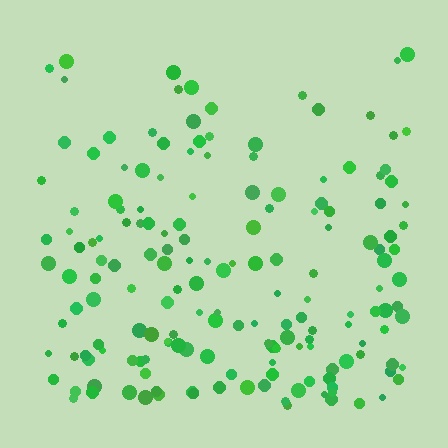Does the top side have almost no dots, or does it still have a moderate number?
Still a moderate number, just noticeably fewer than the bottom.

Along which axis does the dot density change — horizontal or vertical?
Vertical.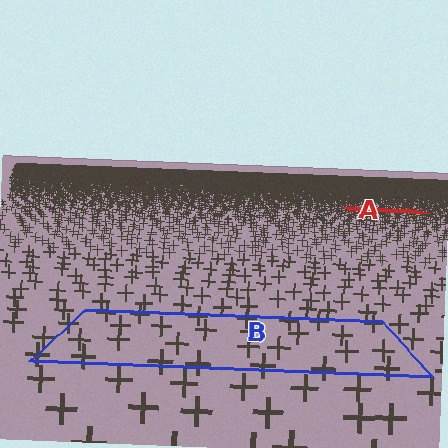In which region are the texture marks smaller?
The texture marks are smaller in region A, because it is farther away.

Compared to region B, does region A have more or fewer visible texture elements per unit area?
Region A has more texture elements per unit area — they are packed more densely because it is farther away.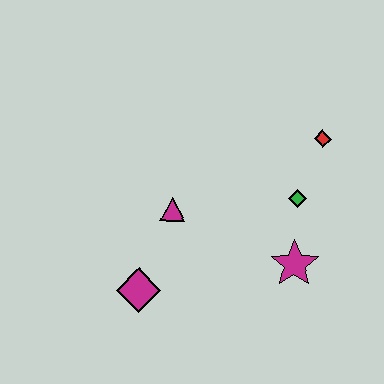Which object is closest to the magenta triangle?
The magenta diamond is closest to the magenta triangle.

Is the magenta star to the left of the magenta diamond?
No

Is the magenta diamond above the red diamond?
No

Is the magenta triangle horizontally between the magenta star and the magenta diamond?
Yes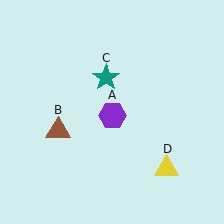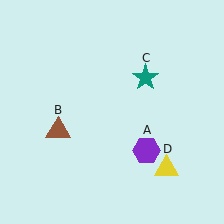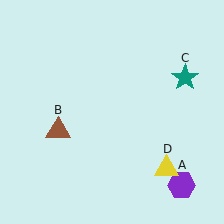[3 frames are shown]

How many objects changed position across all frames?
2 objects changed position: purple hexagon (object A), teal star (object C).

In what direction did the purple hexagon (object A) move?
The purple hexagon (object A) moved down and to the right.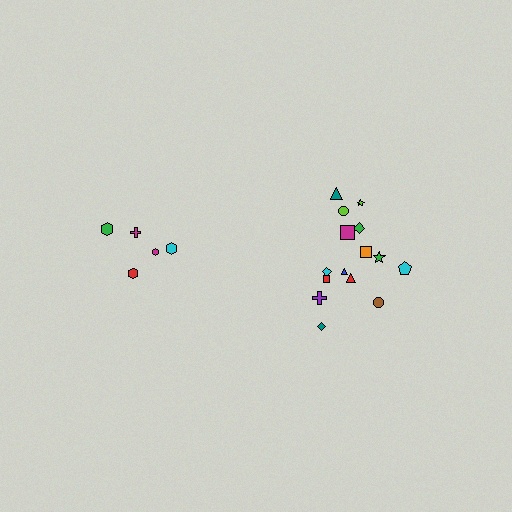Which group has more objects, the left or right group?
The right group.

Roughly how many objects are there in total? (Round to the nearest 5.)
Roughly 20 objects in total.